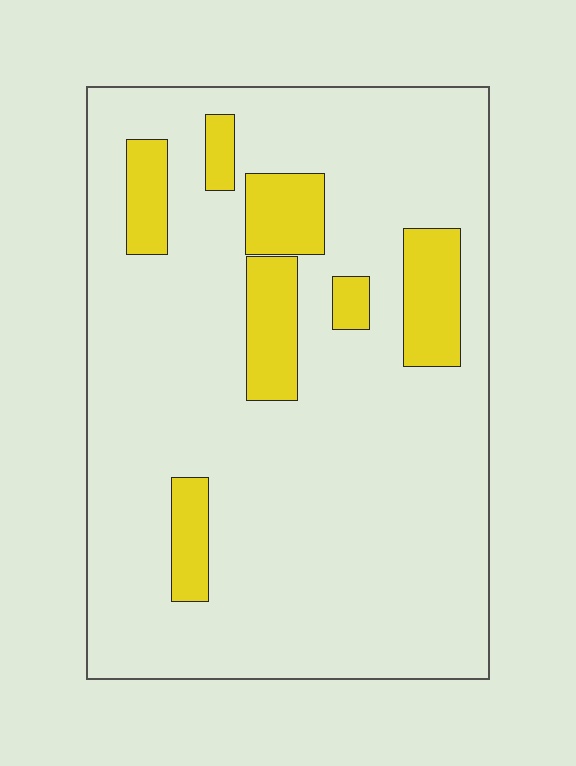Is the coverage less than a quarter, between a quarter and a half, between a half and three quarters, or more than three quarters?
Less than a quarter.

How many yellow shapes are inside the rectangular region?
7.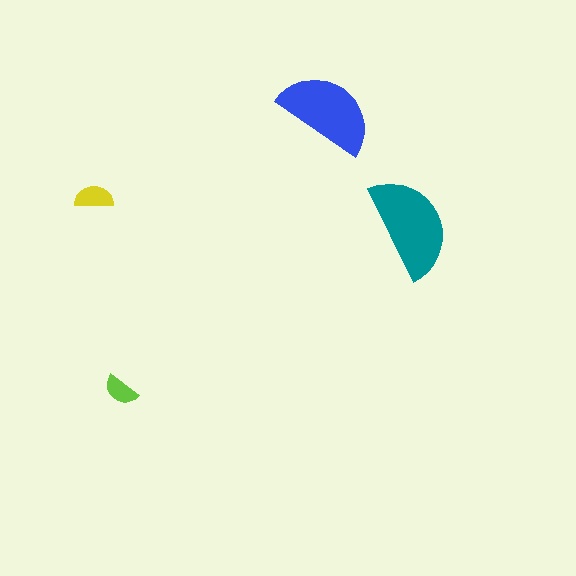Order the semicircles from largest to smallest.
the teal one, the blue one, the yellow one, the lime one.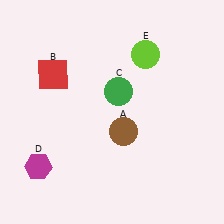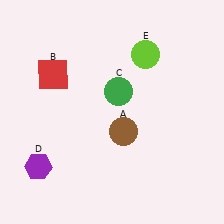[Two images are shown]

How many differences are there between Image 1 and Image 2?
There is 1 difference between the two images.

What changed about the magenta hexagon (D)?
In Image 1, D is magenta. In Image 2, it changed to purple.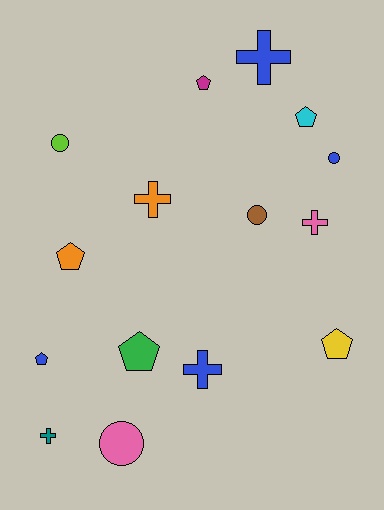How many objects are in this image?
There are 15 objects.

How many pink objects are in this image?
There are 2 pink objects.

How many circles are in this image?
There are 4 circles.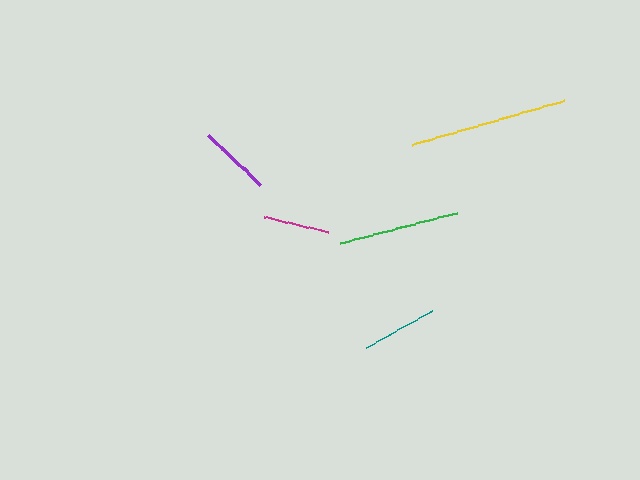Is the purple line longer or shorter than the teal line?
The teal line is longer than the purple line.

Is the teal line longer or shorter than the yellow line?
The yellow line is longer than the teal line.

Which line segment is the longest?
The yellow line is the longest at approximately 158 pixels.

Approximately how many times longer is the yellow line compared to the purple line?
The yellow line is approximately 2.2 times the length of the purple line.